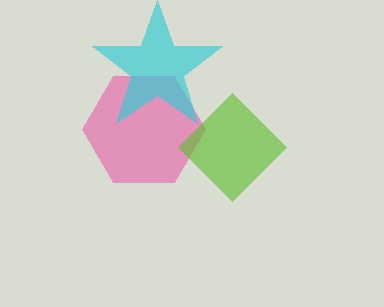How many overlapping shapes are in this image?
There are 3 overlapping shapes in the image.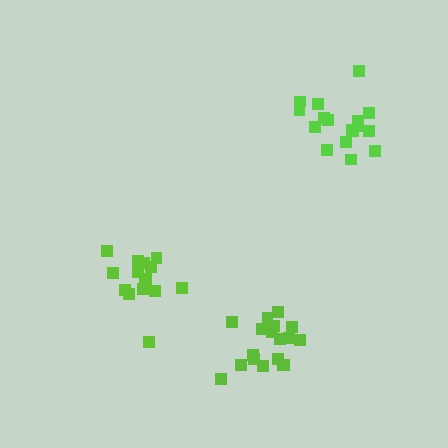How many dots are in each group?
Group 1: 15 dots, Group 2: 17 dots, Group 3: 18 dots (50 total).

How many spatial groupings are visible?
There are 3 spatial groupings.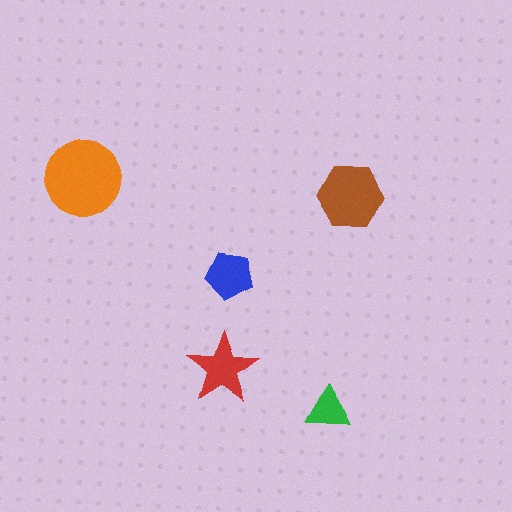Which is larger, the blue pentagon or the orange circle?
The orange circle.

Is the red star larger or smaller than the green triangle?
Larger.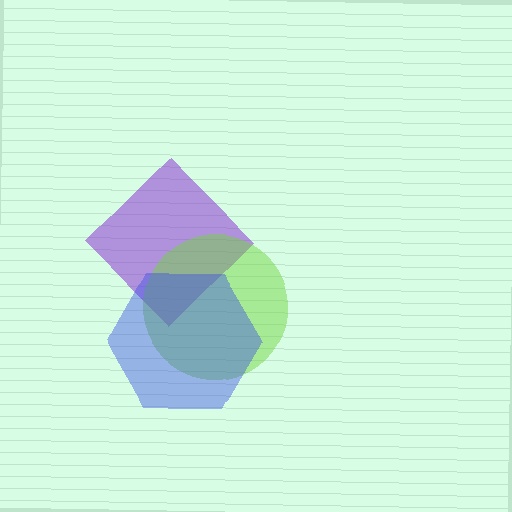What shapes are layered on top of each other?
The layered shapes are: a purple diamond, a lime circle, a blue hexagon.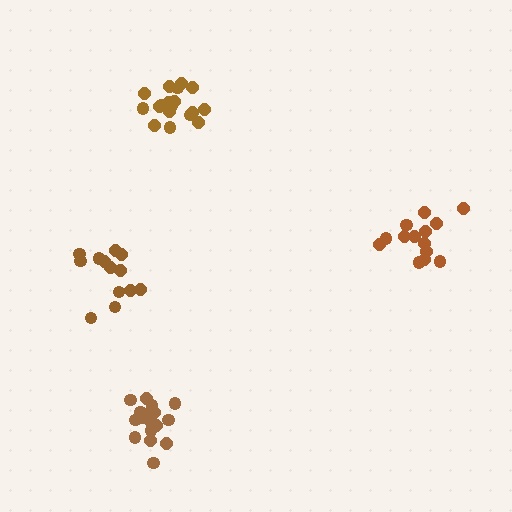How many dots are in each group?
Group 1: 14 dots, Group 2: 19 dots, Group 3: 19 dots, Group 4: 13 dots (65 total).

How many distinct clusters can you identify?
There are 4 distinct clusters.